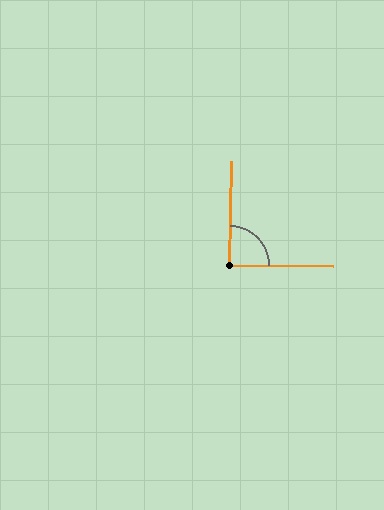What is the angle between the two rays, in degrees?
Approximately 89 degrees.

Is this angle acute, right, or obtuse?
It is approximately a right angle.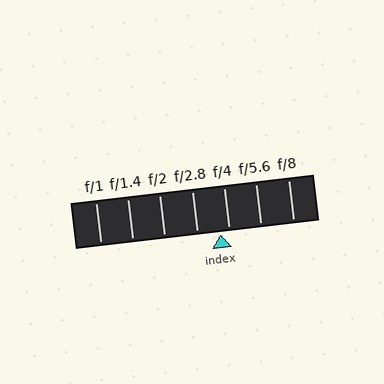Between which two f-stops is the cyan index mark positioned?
The index mark is between f/2.8 and f/4.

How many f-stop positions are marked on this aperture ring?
There are 7 f-stop positions marked.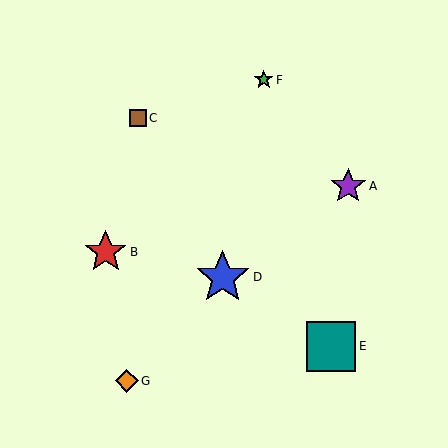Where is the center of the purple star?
The center of the purple star is at (348, 186).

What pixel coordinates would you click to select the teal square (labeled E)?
Click at (331, 346) to select the teal square E.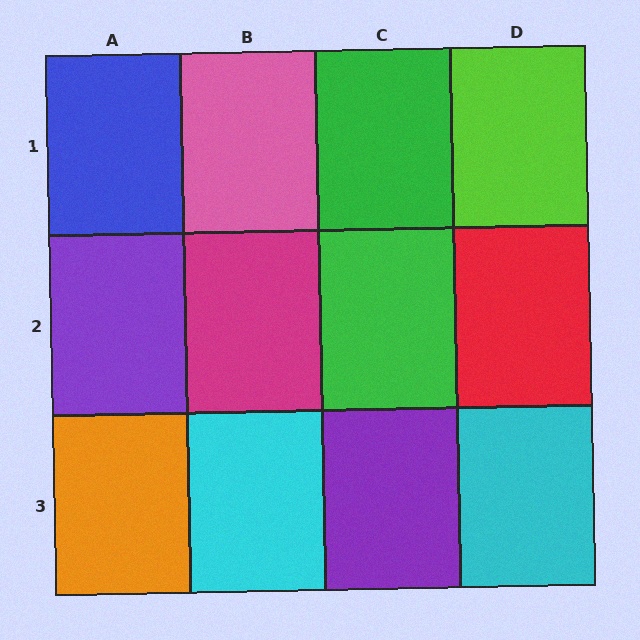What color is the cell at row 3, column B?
Cyan.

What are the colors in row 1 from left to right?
Blue, pink, green, lime.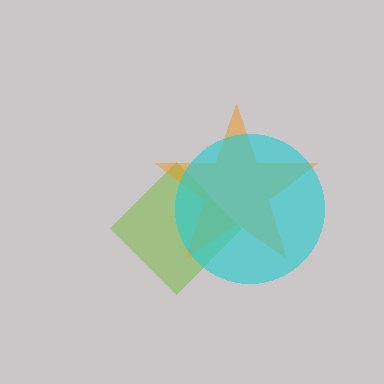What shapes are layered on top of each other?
The layered shapes are: a lime diamond, an orange star, a cyan circle.